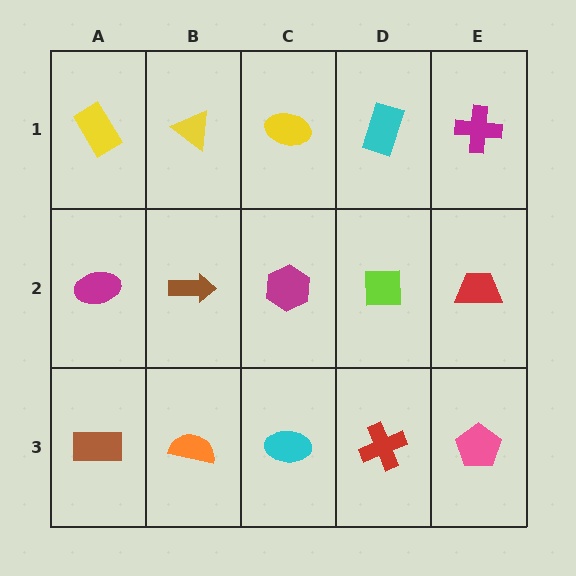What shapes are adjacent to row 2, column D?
A cyan rectangle (row 1, column D), a red cross (row 3, column D), a magenta hexagon (row 2, column C), a red trapezoid (row 2, column E).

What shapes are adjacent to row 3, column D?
A lime square (row 2, column D), a cyan ellipse (row 3, column C), a pink pentagon (row 3, column E).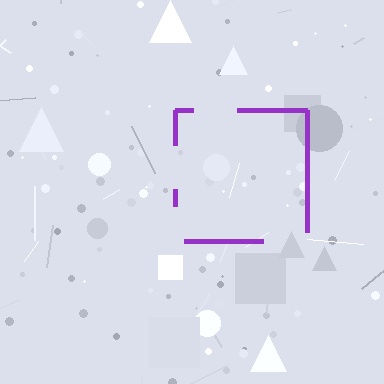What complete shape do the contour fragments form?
The contour fragments form a square.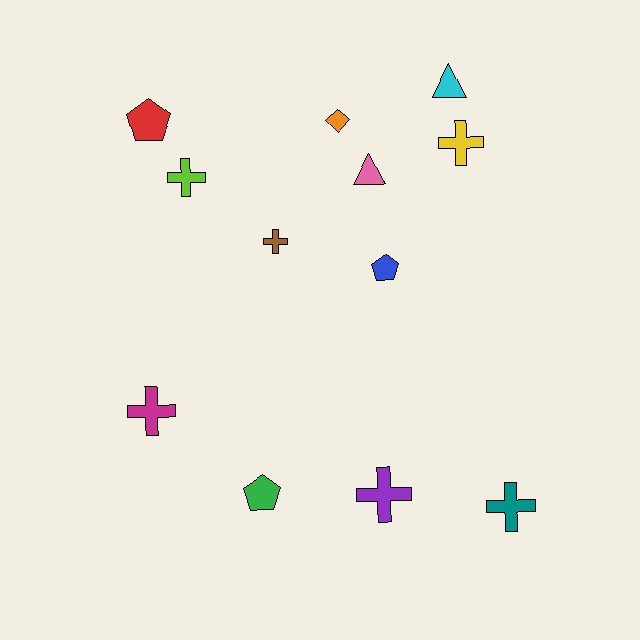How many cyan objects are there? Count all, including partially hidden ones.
There is 1 cyan object.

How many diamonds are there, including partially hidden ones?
There is 1 diamond.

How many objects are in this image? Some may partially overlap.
There are 12 objects.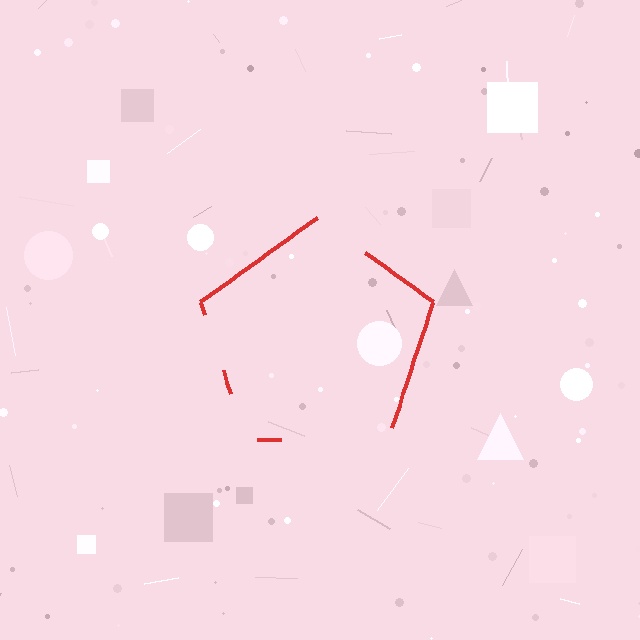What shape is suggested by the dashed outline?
The dashed outline suggests a pentagon.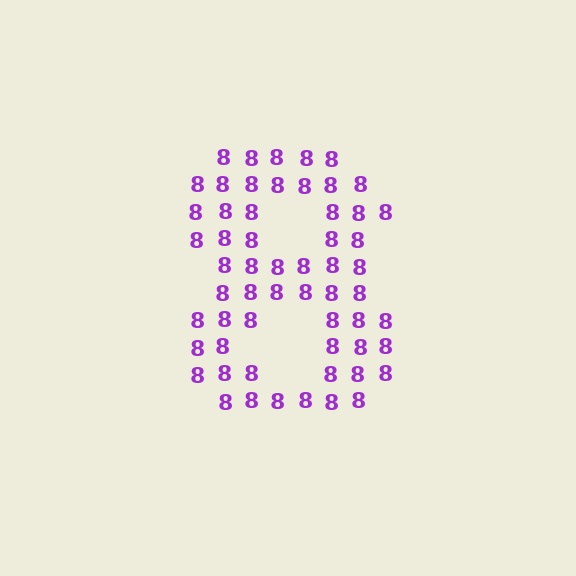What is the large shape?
The large shape is the digit 8.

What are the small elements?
The small elements are digit 8's.